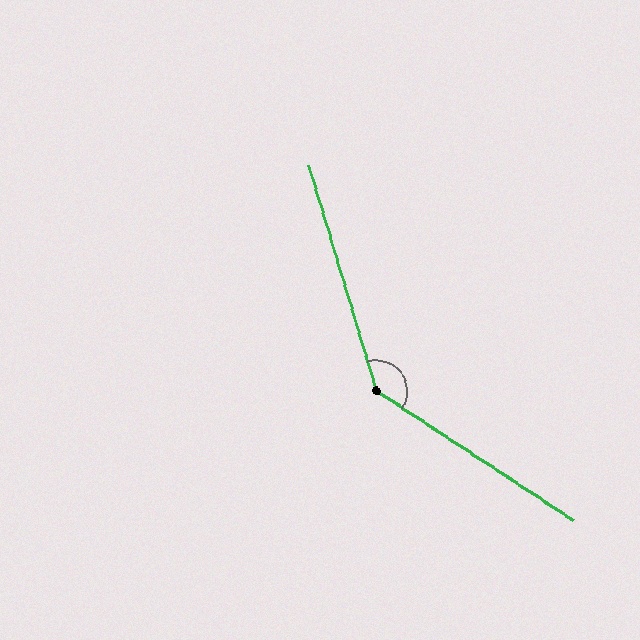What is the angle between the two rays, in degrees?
Approximately 140 degrees.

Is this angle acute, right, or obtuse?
It is obtuse.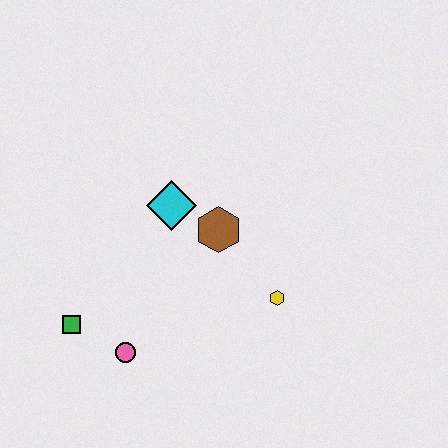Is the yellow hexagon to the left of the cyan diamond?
No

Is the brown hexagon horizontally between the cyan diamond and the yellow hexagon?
Yes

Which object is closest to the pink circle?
The green square is closest to the pink circle.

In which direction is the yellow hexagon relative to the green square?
The yellow hexagon is to the right of the green square.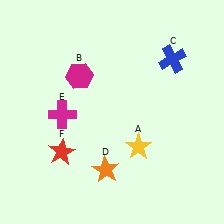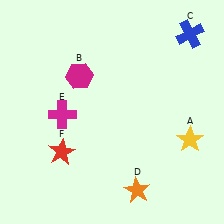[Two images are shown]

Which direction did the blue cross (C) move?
The blue cross (C) moved up.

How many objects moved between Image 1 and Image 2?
3 objects moved between the two images.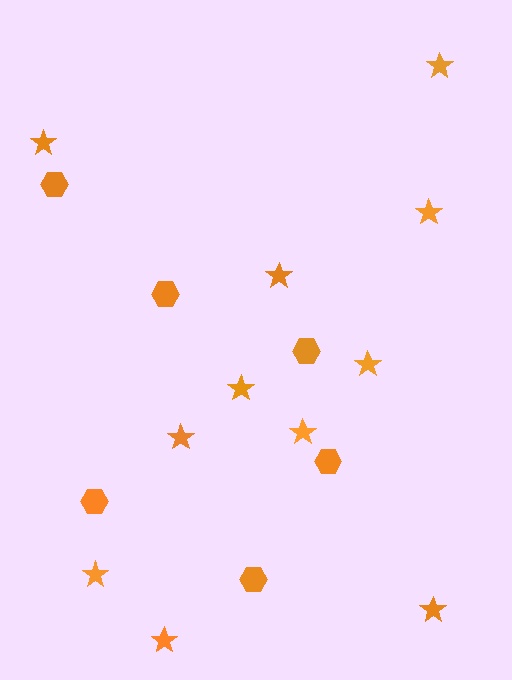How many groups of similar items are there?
There are 2 groups: one group of stars (11) and one group of hexagons (6).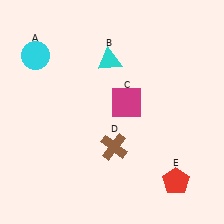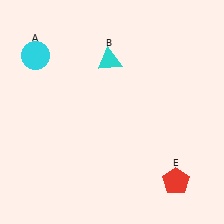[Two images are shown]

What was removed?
The magenta square (C), the brown cross (D) were removed in Image 2.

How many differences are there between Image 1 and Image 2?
There are 2 differences between the two images.